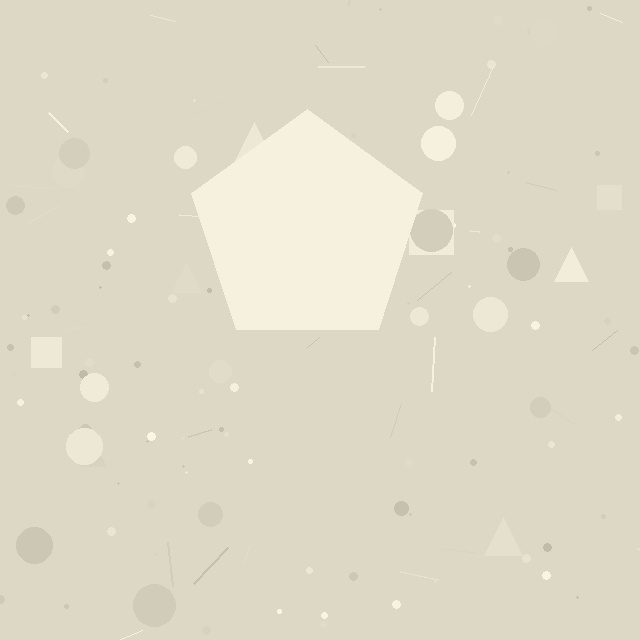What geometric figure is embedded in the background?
A pentagon is embedded in the background.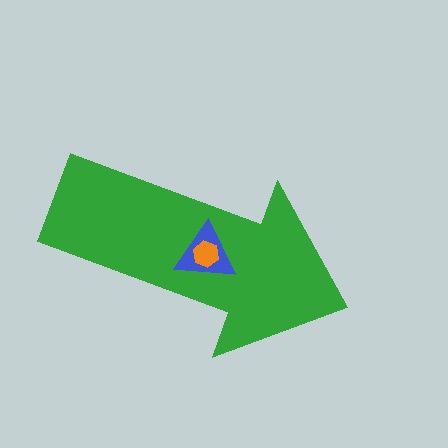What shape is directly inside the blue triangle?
The orange hexagon.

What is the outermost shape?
The green arrow.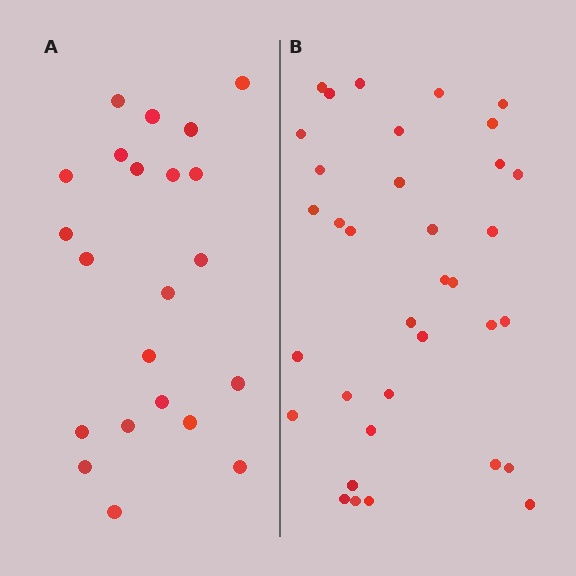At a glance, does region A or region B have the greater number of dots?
Region B (the right region) has more dots.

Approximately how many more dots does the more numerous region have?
Region B has approximately 15 more dots than region A.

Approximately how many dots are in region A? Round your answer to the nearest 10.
About 20 dots. (The exact count is 22, which rounds to 20.)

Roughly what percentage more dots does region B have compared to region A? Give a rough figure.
About 60% more.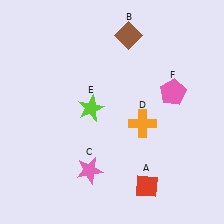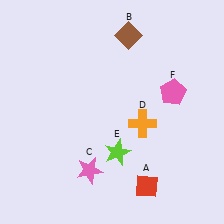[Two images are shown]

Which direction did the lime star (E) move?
The lime star (E) moved down.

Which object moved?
The lime star (E) moved down.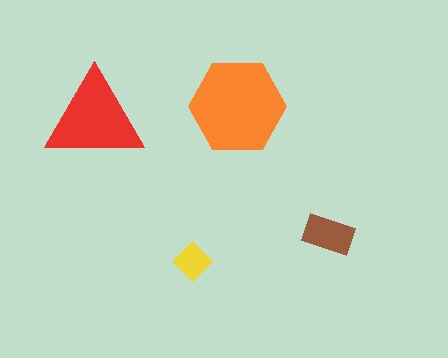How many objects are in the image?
There are 4 objects in the image.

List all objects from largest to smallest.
The orange hexagon, the red triangle, the brown rectangle, the yellow diamond.